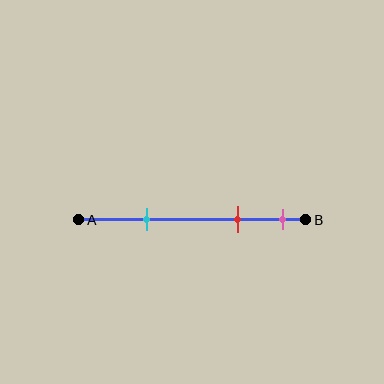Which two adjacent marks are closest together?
The red and pink marks are the closest adjacent pair.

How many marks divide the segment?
There are 3 marks dividing the segment.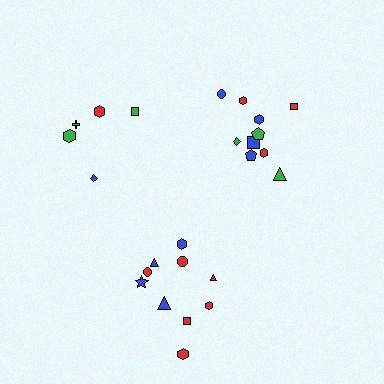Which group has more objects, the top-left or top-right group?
The top-right group.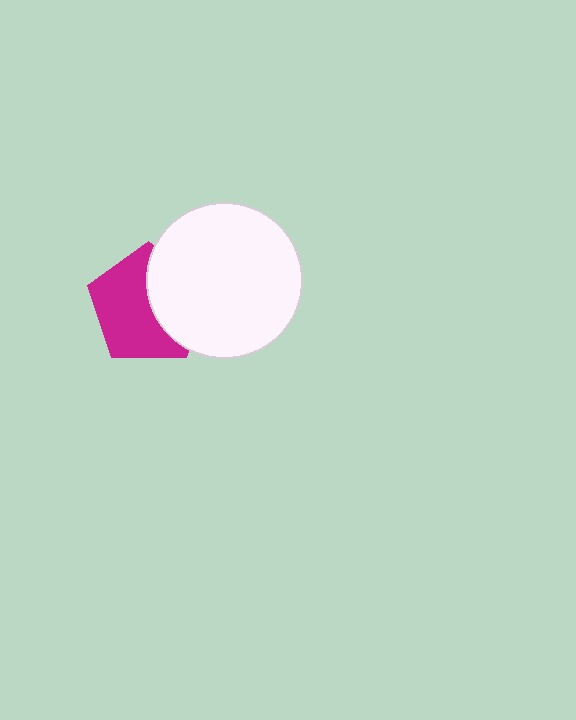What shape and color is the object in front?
The object in front is a white circle.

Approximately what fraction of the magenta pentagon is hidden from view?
Roughly 40% of the magenta pentagon is hidden behind the white circle.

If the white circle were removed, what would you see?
You would see the complete magenta pentagon.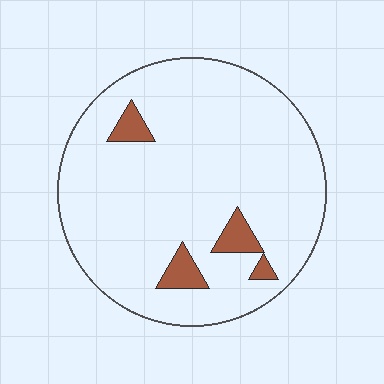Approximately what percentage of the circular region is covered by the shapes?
Approximately 5%.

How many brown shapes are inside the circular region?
4.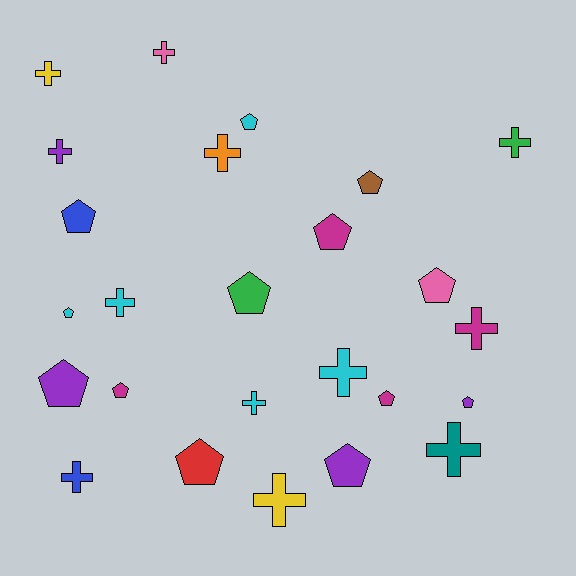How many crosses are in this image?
There are 12 crosses.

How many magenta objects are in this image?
There are 4 magenta objects.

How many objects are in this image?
There are 25 objects.